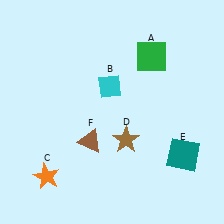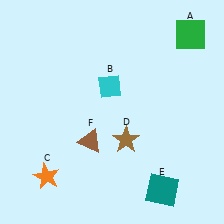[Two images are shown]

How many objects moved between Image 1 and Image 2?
2 objects moved between the two images.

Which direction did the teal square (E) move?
The teal square (E) moved down.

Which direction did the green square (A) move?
The green square (A) moved right.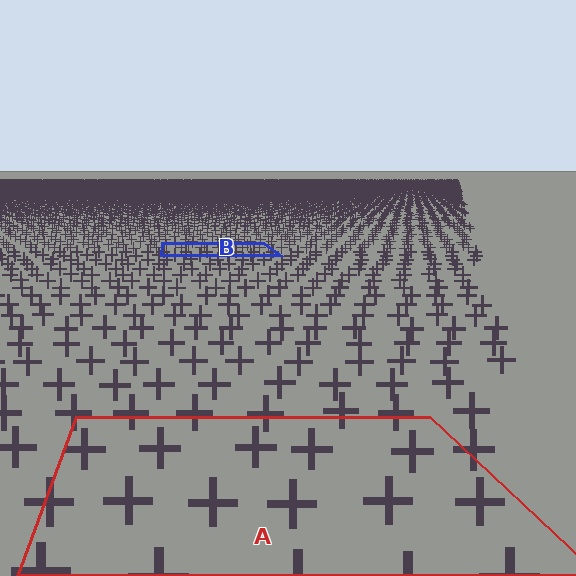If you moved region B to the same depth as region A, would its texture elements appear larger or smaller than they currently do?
They would appear larger. At a closer depth, the same texture elements are projected at a bigger on-screen size.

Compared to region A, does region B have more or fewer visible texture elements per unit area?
Region B has more texture elements per unit area — they are packed more densely because it is farther away.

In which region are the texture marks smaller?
The texture marks are smaller in region B, because it is farther away.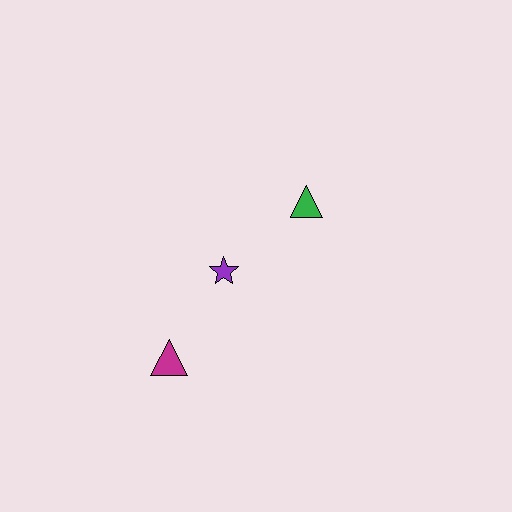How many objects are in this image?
There are 3 objects.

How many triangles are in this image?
There are 2 triangles.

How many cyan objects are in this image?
There are no cyan objects.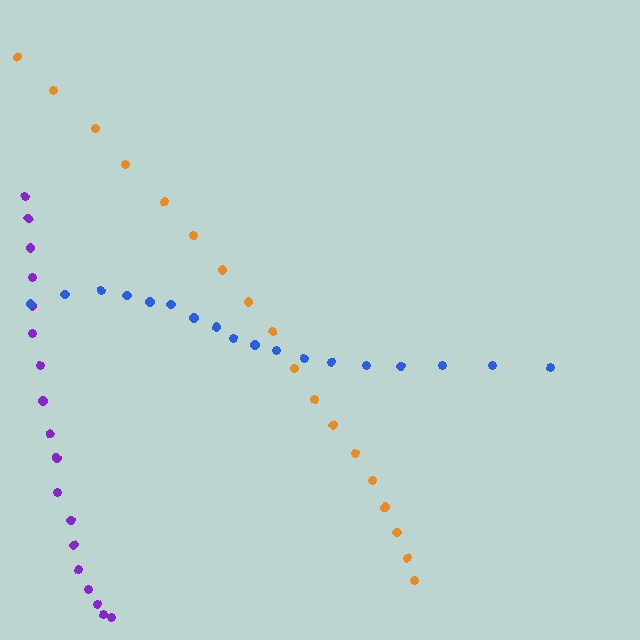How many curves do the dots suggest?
There are 3 distinct paths.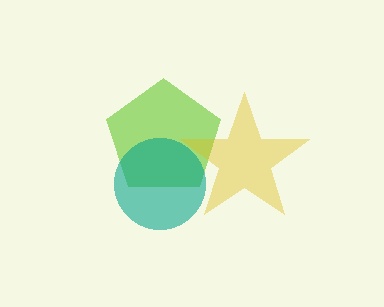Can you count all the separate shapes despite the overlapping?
Yes, there are 3 separate shapes.